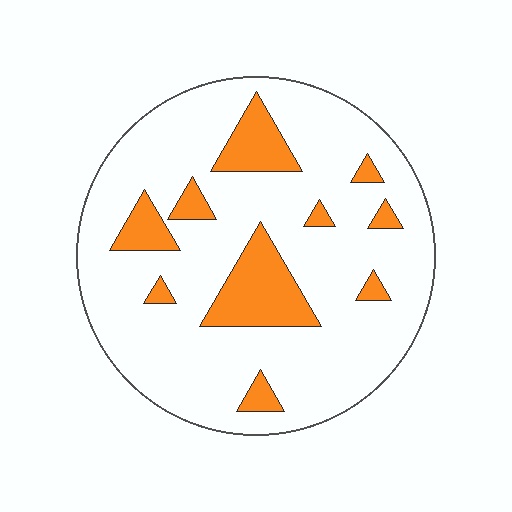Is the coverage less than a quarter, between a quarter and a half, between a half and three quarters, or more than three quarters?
Less than a quarter.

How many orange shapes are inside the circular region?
10.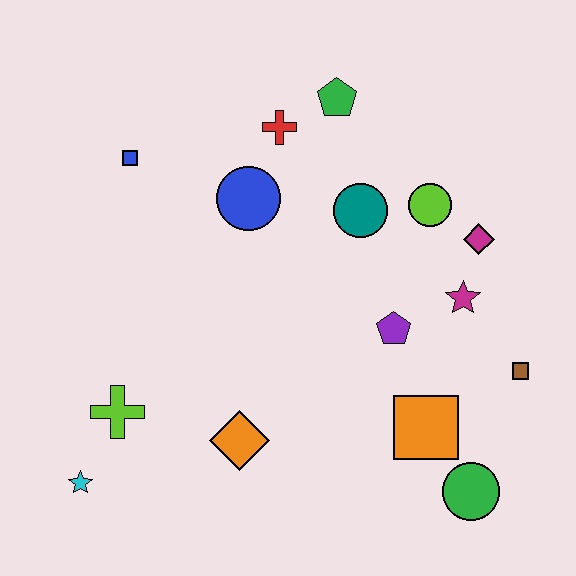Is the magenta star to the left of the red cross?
No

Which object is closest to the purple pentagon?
The magenta star is closest to the purple pentagon.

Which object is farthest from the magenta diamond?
The cyan star is farthest from the magenta diamond.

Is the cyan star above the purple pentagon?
No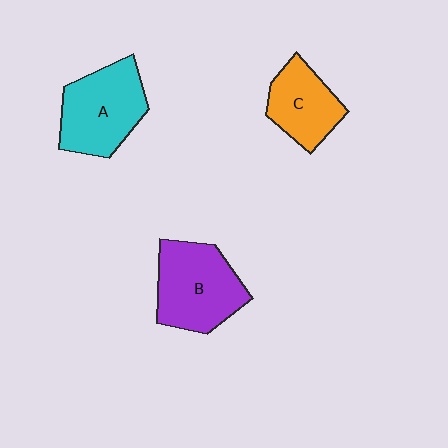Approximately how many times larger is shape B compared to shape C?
Approximately 1.4 times.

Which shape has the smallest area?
Shape C (orange).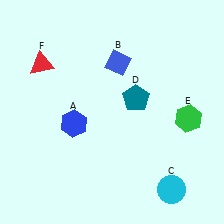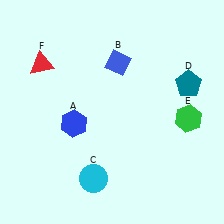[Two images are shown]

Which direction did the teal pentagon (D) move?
The teal pentagon (D) moved right.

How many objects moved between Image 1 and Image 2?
2 objects moved between the two images.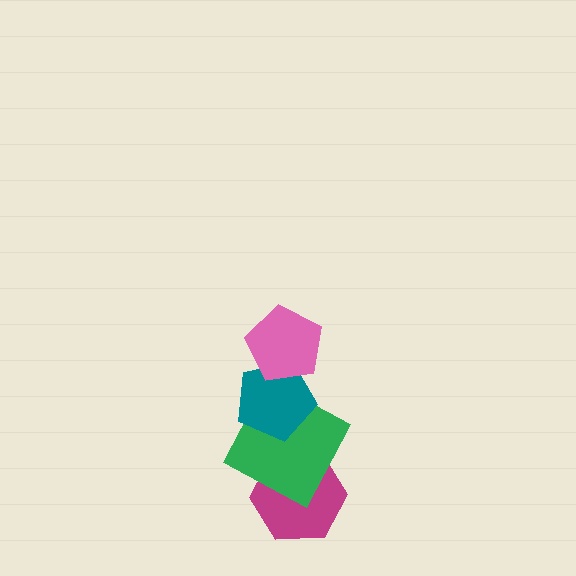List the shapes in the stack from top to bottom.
From top to bottom: the pink pentagon, the teal pentagon, the green square, the magenta hexagon.